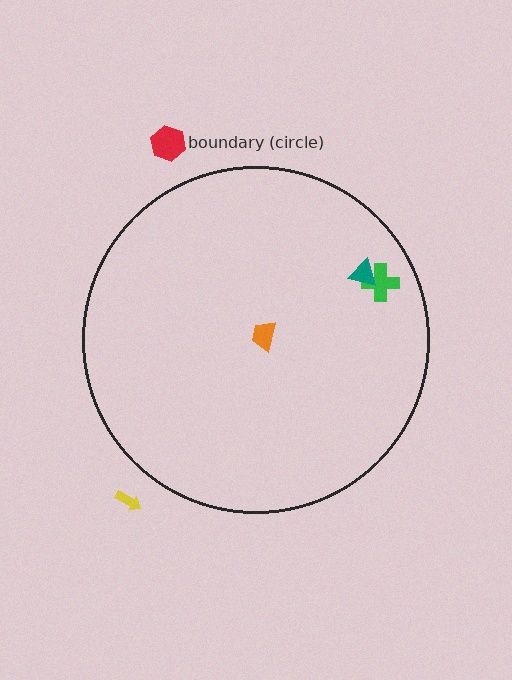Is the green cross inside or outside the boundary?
Inside.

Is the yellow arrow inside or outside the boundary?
Outside.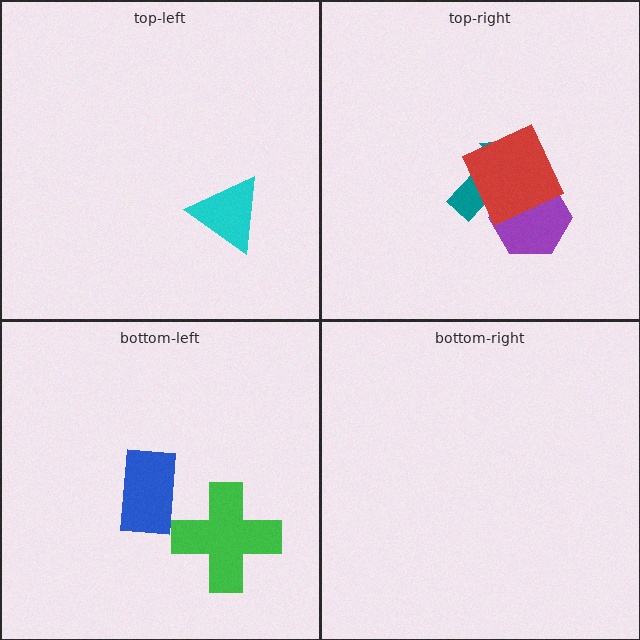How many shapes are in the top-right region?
3.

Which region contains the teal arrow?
The top-right region.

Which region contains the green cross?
The bottom-left region.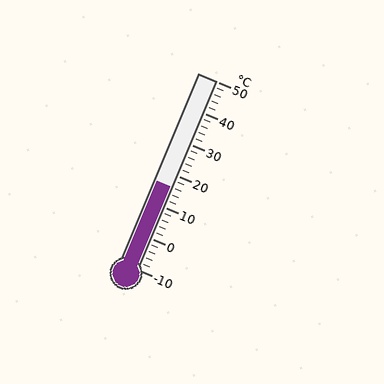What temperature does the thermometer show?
The thermometer shows approximately 16°C.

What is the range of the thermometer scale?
The thermometer scale ranges from -10°C to 50°C.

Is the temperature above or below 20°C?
The temperature is below 20°C.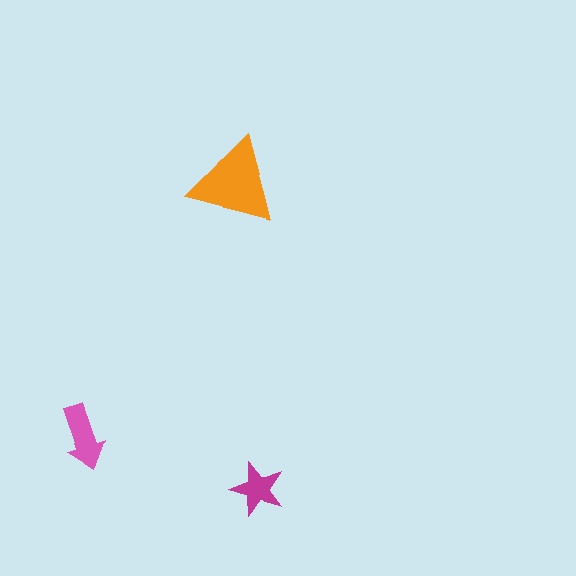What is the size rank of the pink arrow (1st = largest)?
2nd.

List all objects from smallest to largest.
The magenta star, the pink arrow, the orange triangle.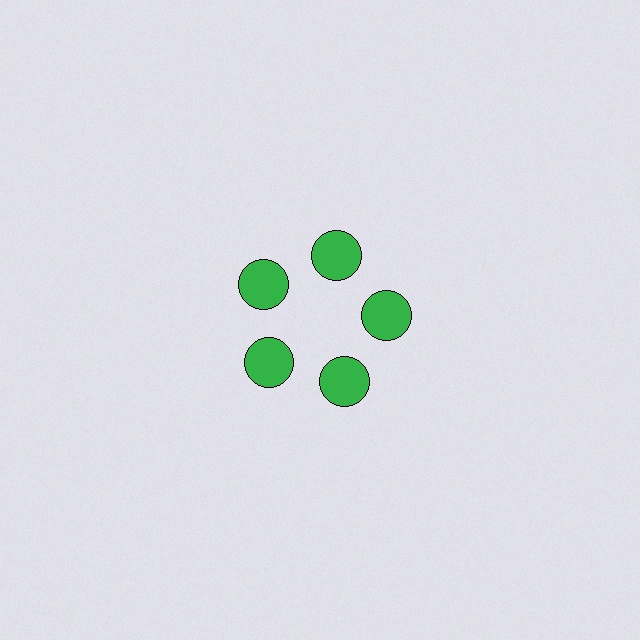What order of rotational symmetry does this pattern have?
This pattern has 5-fold rotational symmetry.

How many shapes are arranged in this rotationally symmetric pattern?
There are 5 shapes, arranged in 5 groups of 1.